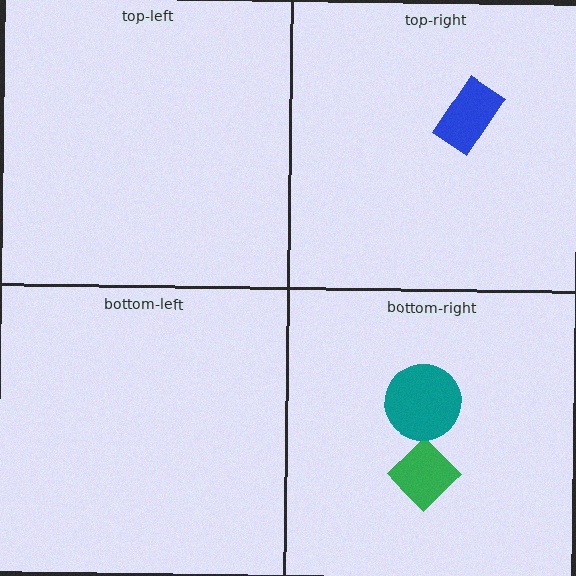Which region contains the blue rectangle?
The top-right region.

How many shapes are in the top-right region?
1.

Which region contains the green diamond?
The bottom-right region.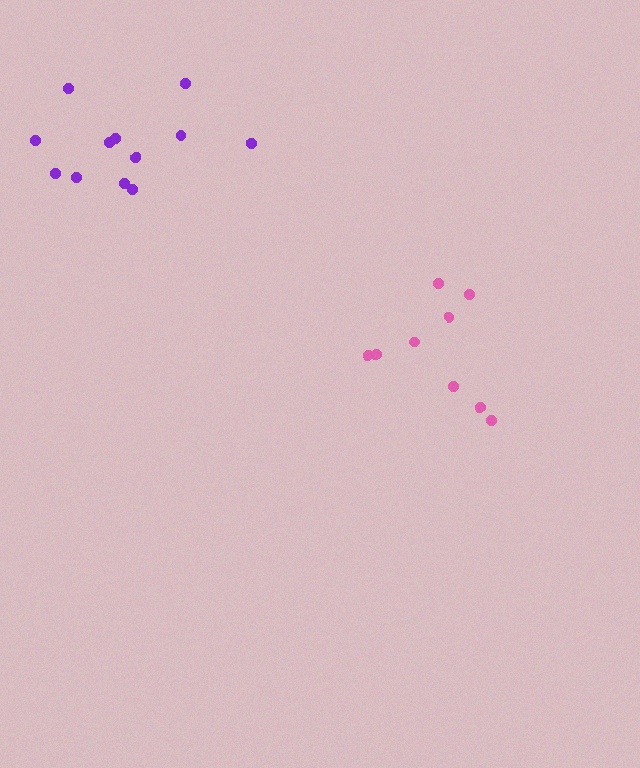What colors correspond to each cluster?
The clusters are colored: purple, pink.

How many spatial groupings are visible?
There are 2 spatial groupings.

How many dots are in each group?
Group 1: 12 dots, Group 2: 9 dots (21 total).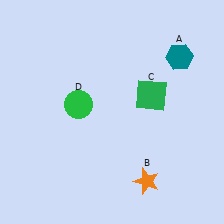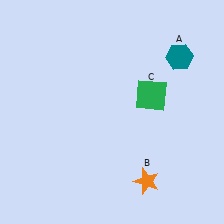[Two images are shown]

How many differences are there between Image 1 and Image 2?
There is 1 difference between the two images.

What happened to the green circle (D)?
The green circle (D) was removed in Image 2. It was in the top-left area of Image 1.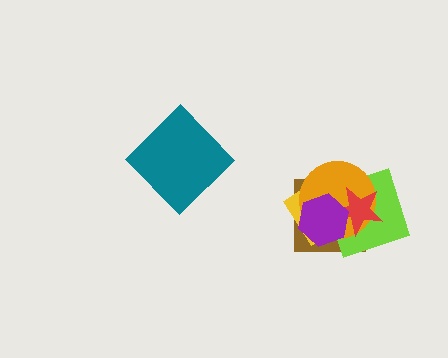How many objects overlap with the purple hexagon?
5 objects overlap with the purple hexagon.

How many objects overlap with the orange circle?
5 objects overlap with the orange circle.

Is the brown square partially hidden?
Yes, it is partially covered by another shape.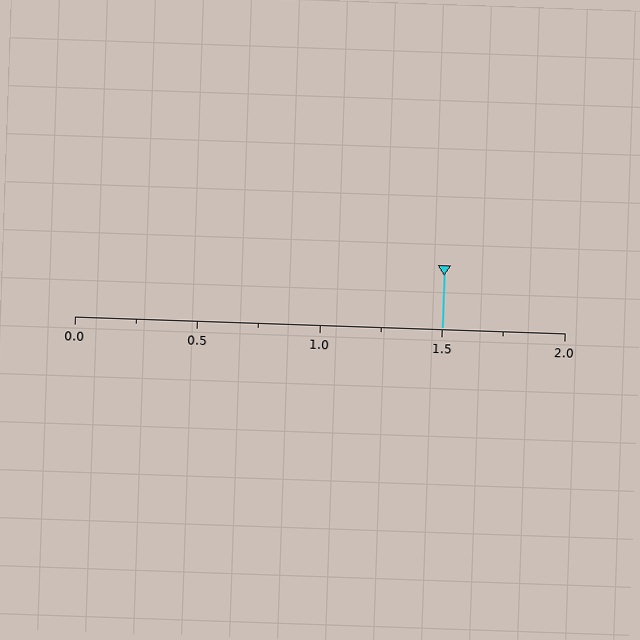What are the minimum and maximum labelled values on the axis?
The axis runs from 0.0 to 2.0.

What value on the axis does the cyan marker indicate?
The marker indicates approximately 1.5.